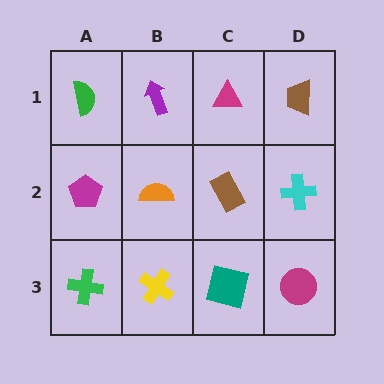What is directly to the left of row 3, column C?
A yellow cross.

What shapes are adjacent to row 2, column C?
A magenta triangle (row 1, column C), a teal square (row 3, column C), an orange semicircle (row 2, column B), a cyan cross (row 2, column D).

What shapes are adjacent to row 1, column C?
A brown rectangle (row 2, column C), a purple arrow (row 1, column B), a brown trapezoid (row 1, column D).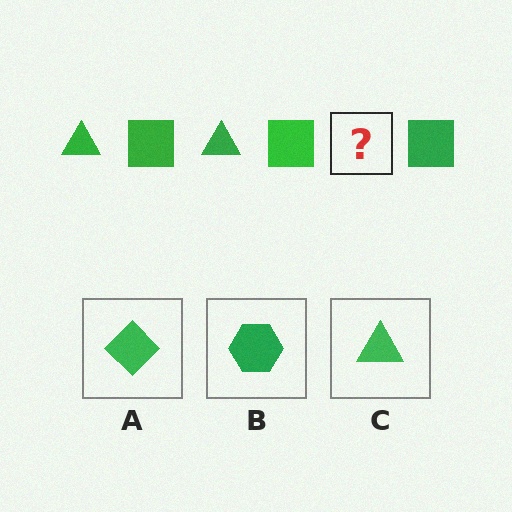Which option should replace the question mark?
Option C.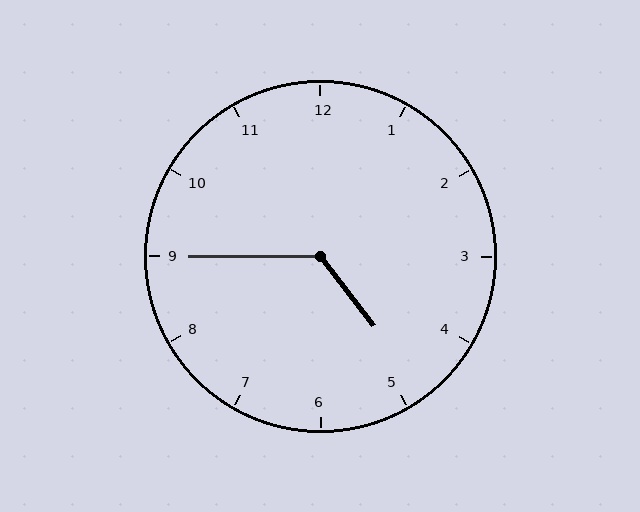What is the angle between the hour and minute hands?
Approximately 128 degrees.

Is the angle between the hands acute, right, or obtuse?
It is obtuse.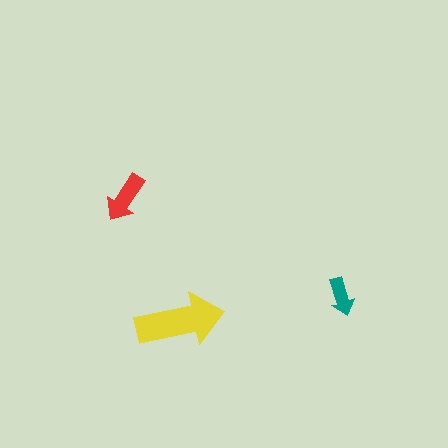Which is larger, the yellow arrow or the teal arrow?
The yellow one.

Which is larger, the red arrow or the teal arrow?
The red one.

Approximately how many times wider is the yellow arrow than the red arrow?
About 1.5 times wider.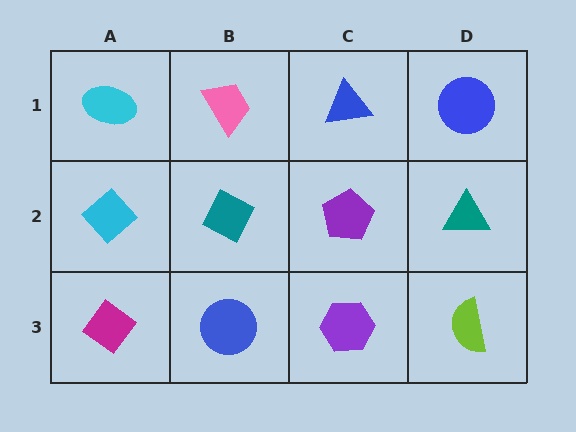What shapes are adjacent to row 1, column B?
A teal diamond (row 2, column B), a cyan ellipse (row 1, column A), a blue triangle (row 1, column C).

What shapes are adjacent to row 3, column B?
A teal diamond (row 2, column B), a magenta diamond (row 3, column A), a purple hexagon (row 3, column C).